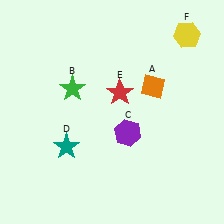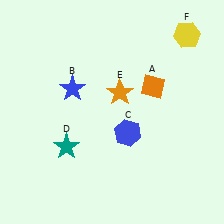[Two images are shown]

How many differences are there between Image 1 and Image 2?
There are 3 differences between the two images.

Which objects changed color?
B changed from green to blue. C changed from purple to blue. E changed from red to orange.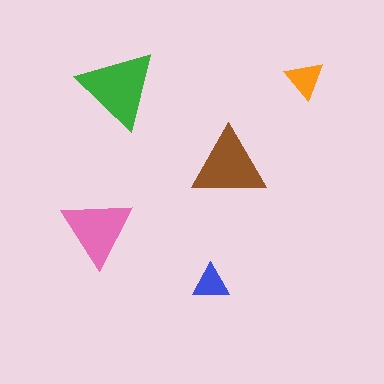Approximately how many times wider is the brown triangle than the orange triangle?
About 2 times wider.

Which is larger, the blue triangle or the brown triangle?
The brown one.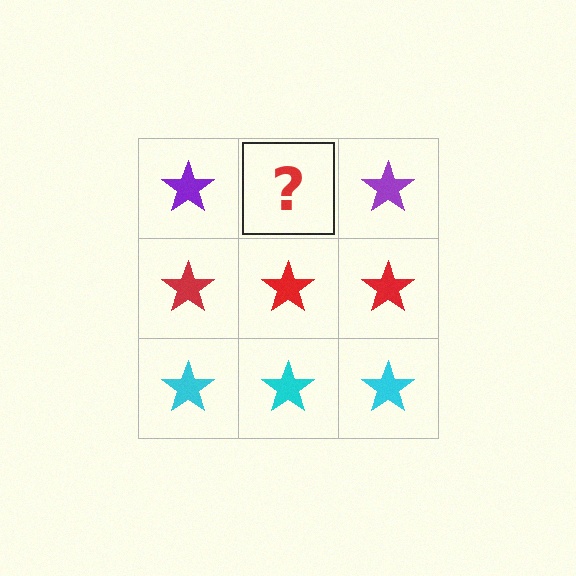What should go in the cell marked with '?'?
The missing cell should contain a purple star.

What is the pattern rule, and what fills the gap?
The rule is that each row has a consistent color. The gap should be filled with a purple star.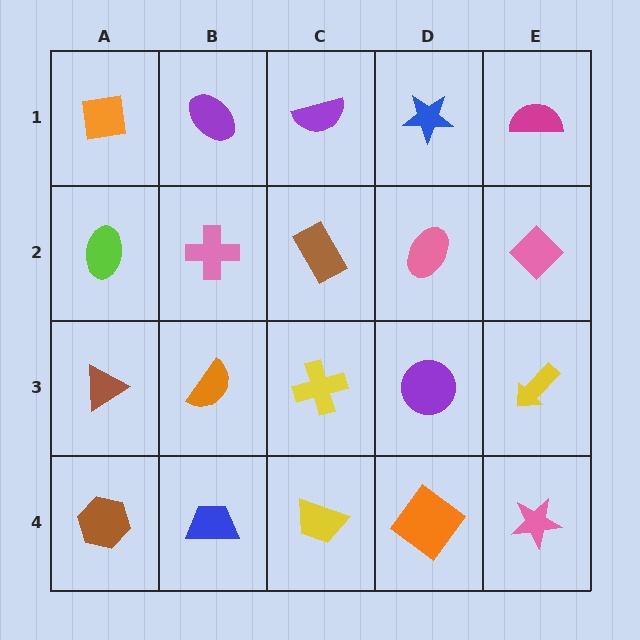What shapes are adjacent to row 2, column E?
A magenta semicircle (row 1, column E), a yellow arrow (row 3, column E), a pink ellipse (row 2, column D).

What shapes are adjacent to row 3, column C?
A brown rectangle (row 2, column C), a yellow trapezoid (row 4, column C), an orange semicircle (row 3, column B), a purple circle (row 3, column D).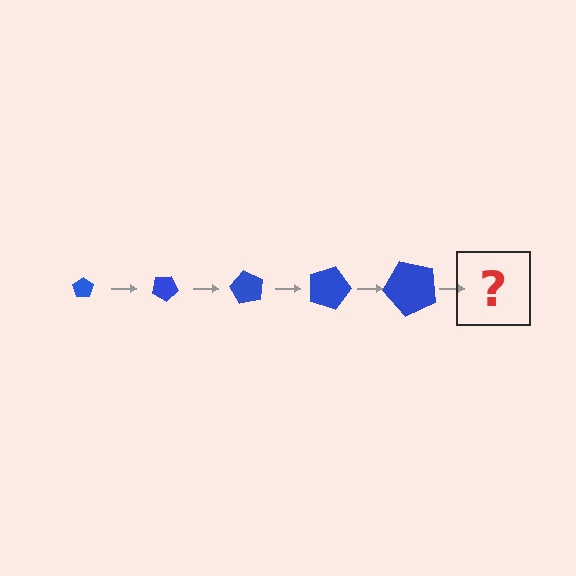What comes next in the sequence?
The next element should be a pentagon, larger than the previous one and rotated 150 degrees from the start.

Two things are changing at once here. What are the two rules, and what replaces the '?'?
The two rules are that the pentagon grows larger each step and it rotates 30 degrees each step. The '?' should be a pentagon, larger than the previous one and rotated 150 degrees from the start.